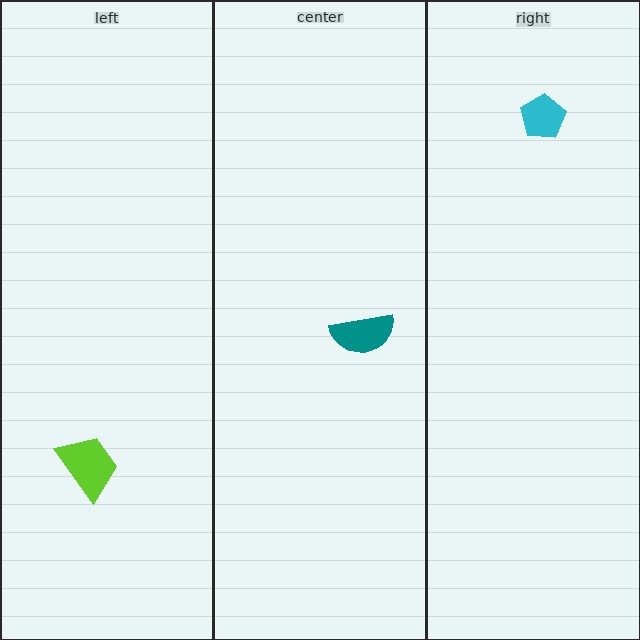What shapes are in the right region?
The cyan pentagon.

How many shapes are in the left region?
1.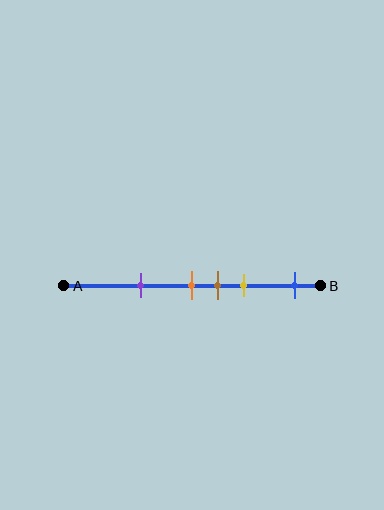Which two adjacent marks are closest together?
The orange and brown marks are the closest adjacent pair.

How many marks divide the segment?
There are 5 marks dividing the segment.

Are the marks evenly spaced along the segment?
No, the marks are not evenly spaced.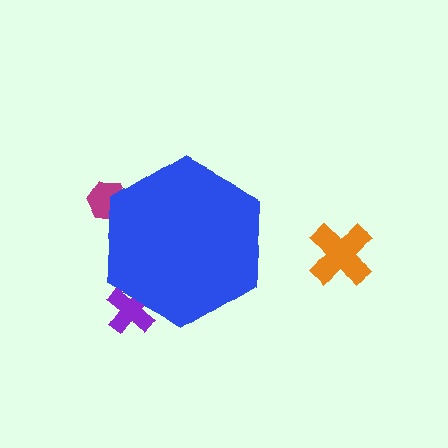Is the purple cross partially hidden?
Yes, the purple cross is partially hidden behind the blue hexagon.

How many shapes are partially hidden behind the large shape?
2 shapes are partially hidden.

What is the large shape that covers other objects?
A blue hexagon.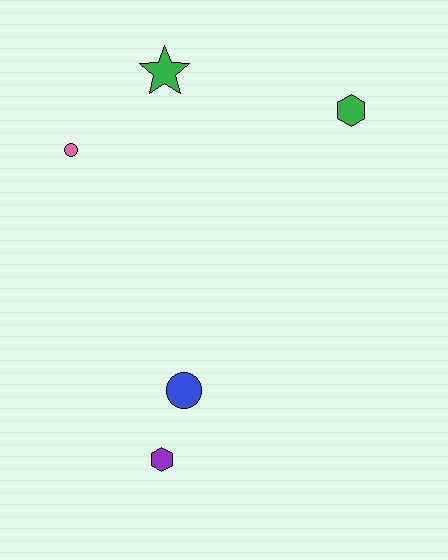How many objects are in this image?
There are 5 objects.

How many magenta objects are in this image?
There are no magenta objects.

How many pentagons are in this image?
There are no pentagons.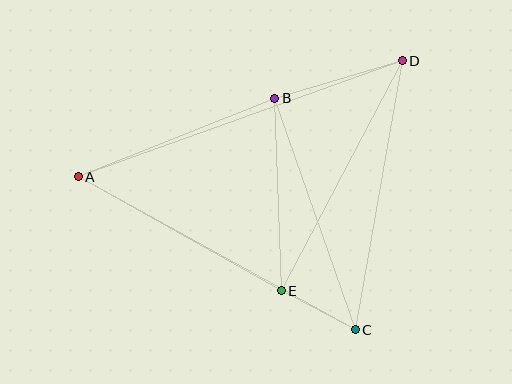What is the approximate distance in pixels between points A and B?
The distance between A and B is approximately 211 pixels.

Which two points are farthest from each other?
Points A and D are farthest from each other.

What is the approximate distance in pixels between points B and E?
The distance between B and E is approximately 192 pixels.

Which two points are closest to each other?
Points C and E are closest to each other.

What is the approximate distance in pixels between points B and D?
The distance between B and D is approximately 133 pixels.